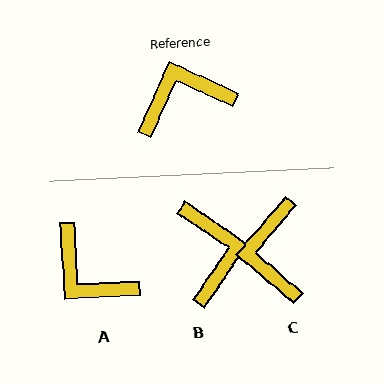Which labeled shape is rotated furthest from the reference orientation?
A, about 117 degrees away.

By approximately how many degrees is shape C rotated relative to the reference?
Approximately 73 degrees counter-clockwise.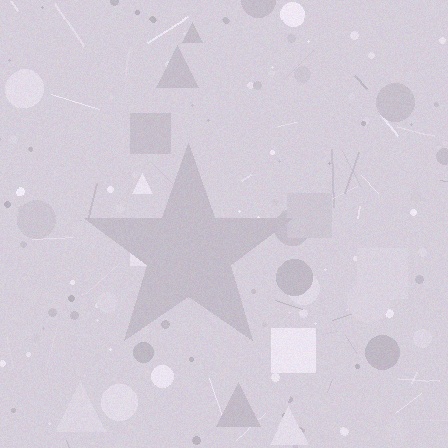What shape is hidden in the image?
A star is hidden in the image.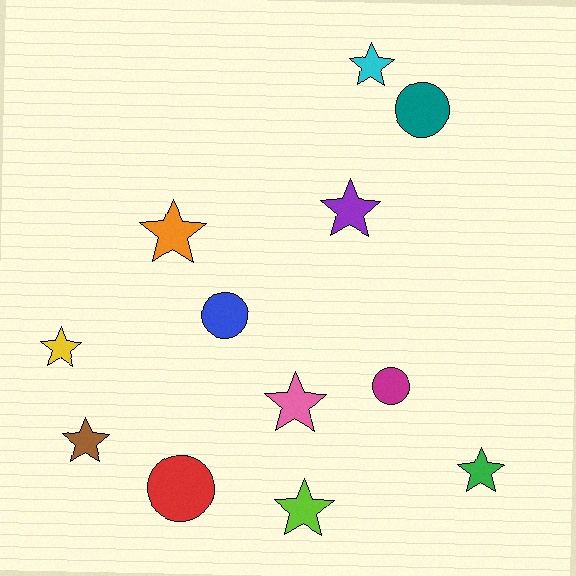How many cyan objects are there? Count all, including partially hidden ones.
There is 1 cyan object.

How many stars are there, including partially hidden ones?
There are 8 stars.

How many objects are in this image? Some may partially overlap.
There are 12 objects.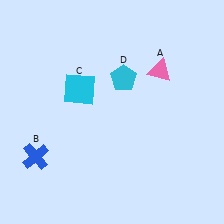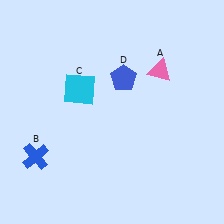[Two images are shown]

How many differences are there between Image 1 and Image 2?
There is 1 difference between the two images.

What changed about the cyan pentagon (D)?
In Image 1, D is cyan. In Image 2, it changed to blue.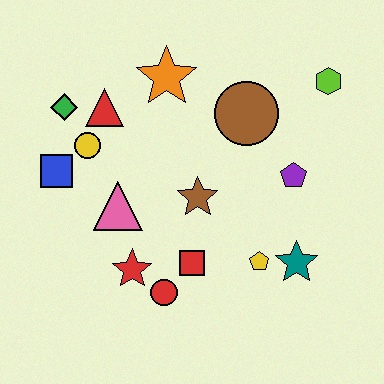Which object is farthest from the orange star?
The teal star is farthest from the orange star.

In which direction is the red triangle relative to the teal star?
The red triangle is to the left of the teal star.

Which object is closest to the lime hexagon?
The brown circle is closest to the lime hexagon.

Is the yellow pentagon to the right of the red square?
Yes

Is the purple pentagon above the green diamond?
No